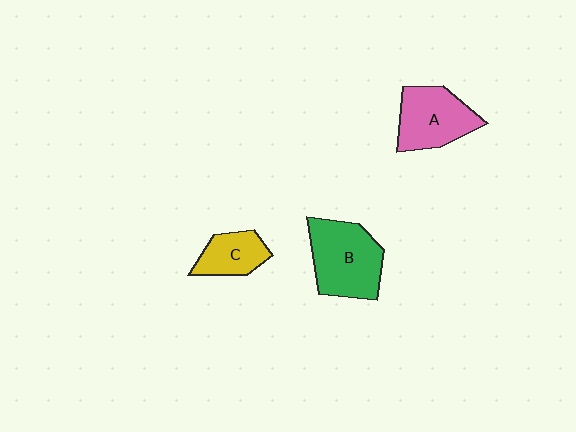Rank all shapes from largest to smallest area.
From largest to smallest: B (green), A (pink), C (yellow).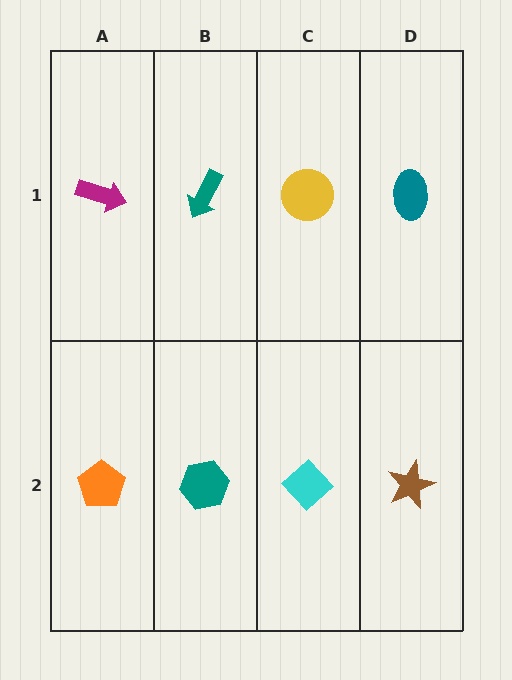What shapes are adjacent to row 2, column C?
A yellow circle (row 1, column C), a teal hexagon (row 2, column B), a brown star (row 2, column D).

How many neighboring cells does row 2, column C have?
3.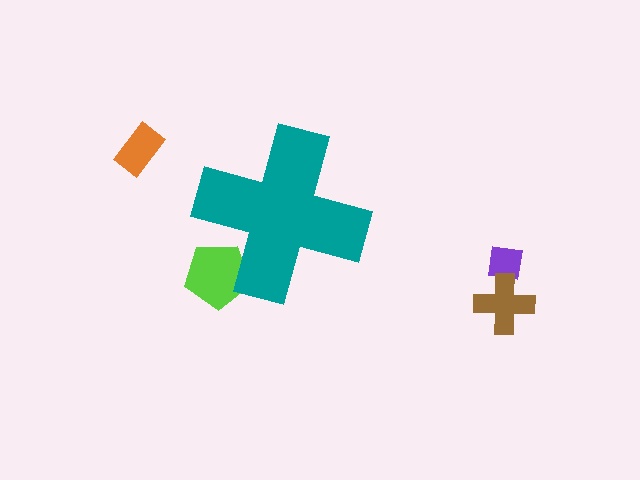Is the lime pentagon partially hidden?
Yes, the lime pentagon is partially hidden behind the teal cross.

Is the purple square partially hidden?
No, the purple square is fully visible.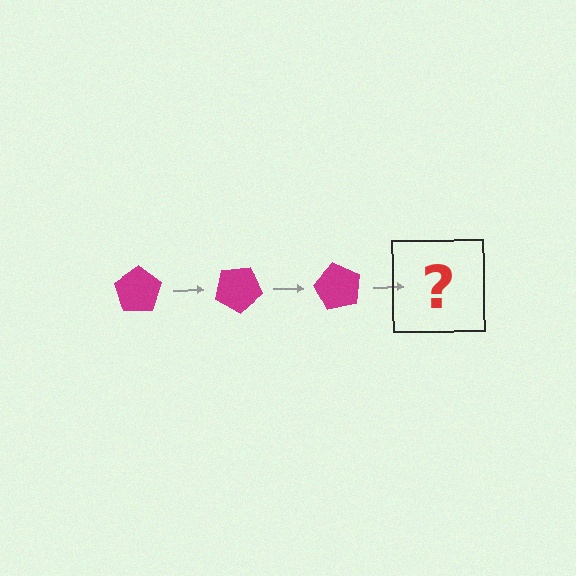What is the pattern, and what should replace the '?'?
The pattern is that the pentagon rotates 30 degrees each step. The '?' should be a magenta pentagon rotated 90 degrees.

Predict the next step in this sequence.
The next step is a magenta pentagon rotated 90 degrees.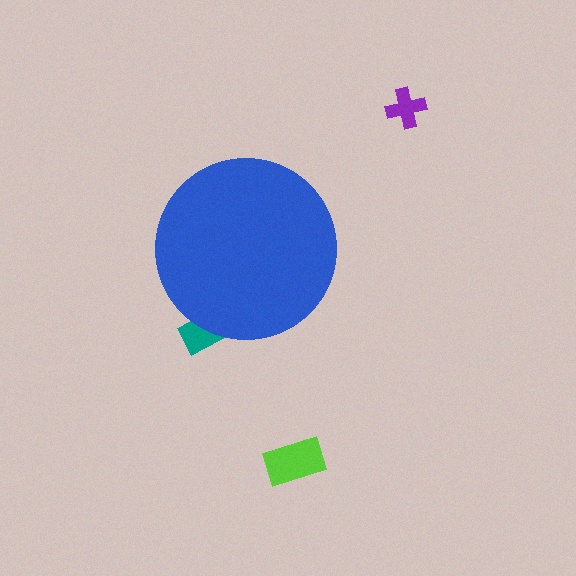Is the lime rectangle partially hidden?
No, the lime rectangle is fully visible.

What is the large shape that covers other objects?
A blue circle.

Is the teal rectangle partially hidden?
Yes, the teal rectangle is partially hidden behind the blue circle.